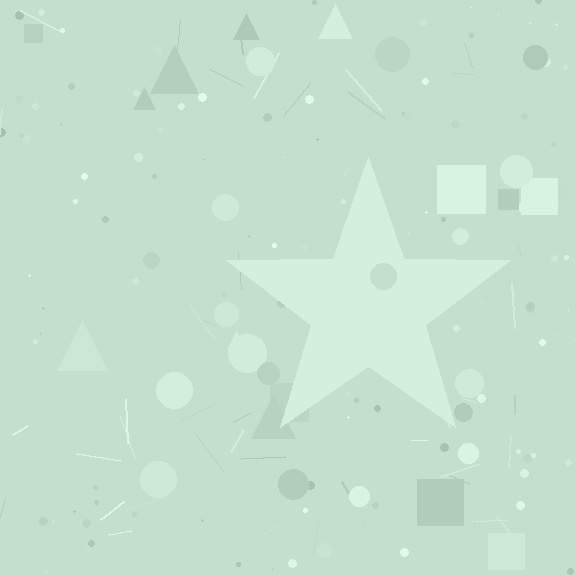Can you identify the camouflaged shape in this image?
The camouflaged shape is a star.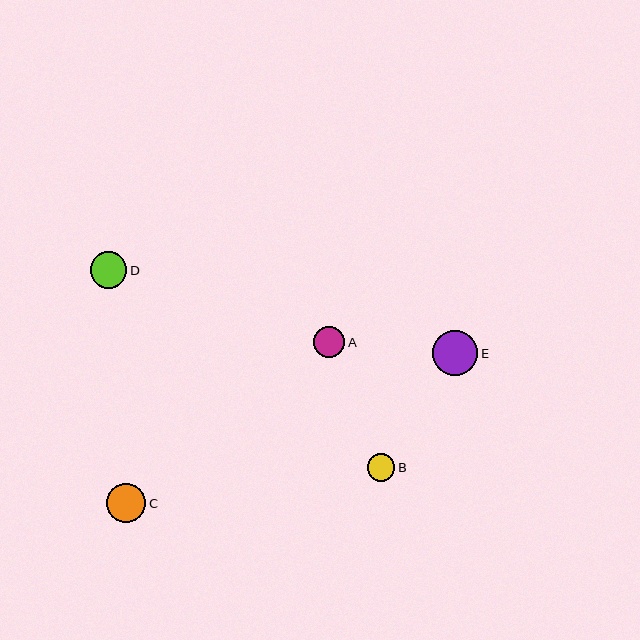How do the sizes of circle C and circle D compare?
Circle C and circle D are approximately the same size.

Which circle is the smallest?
Circle B is the smallest with a size of approximately 28 pixels.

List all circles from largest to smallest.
From largest to smallest: E, C, D, A, B.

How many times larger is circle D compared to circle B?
Circle D is approximately 1.3 times the size of circle B.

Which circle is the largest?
Circle E is the largest with a size of approximately 45 pixels.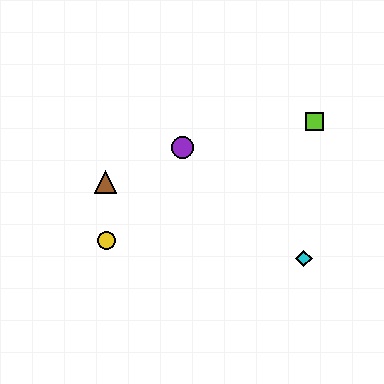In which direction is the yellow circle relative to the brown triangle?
The yellow circle is below the brown triangle.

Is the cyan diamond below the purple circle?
Yes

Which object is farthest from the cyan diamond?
The brown triangle is farthest from the cyan diamond.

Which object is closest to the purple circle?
The brown triangle is closest to the purple circle.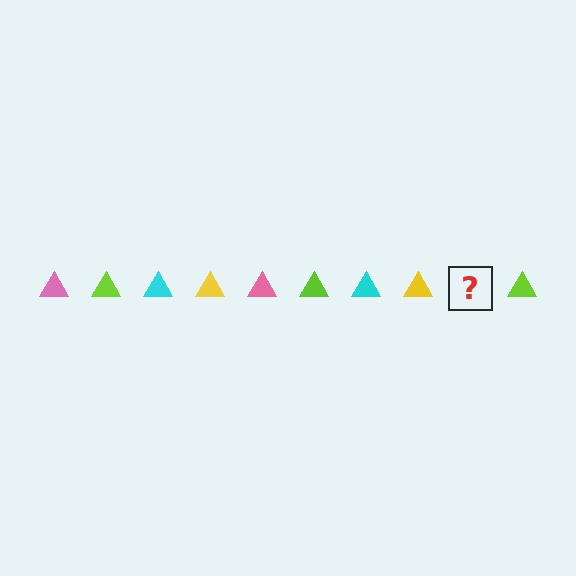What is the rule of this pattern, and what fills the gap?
The rule is that the pattern cycles through pink, lime, cyan, yellow triangles. The gap should be filled with a pink triangle.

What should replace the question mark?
The question mark should be replaced with a pink triangle.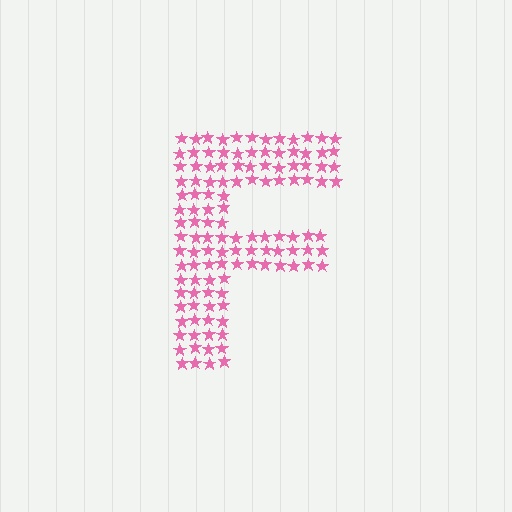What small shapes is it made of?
It is made of small stars.